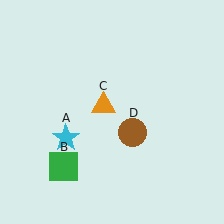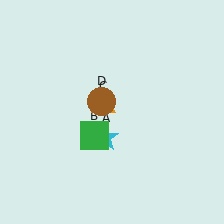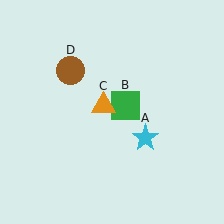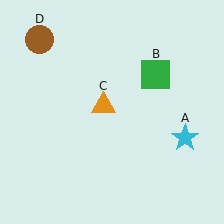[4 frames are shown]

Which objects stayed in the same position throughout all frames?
Orange triangle (object C) remained stationary.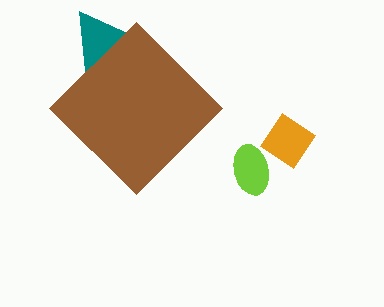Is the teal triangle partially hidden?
Yes, the teal triangle is partially hidden behind the brown diamond.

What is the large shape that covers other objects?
A brown diamond.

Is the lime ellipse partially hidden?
No, the lime ellipse is fully visible.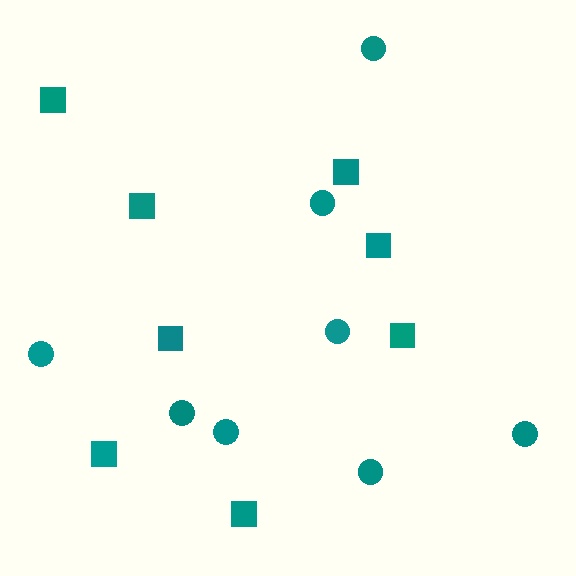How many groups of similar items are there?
There are 2 groups: one group of squares (8) and one group of circles (8).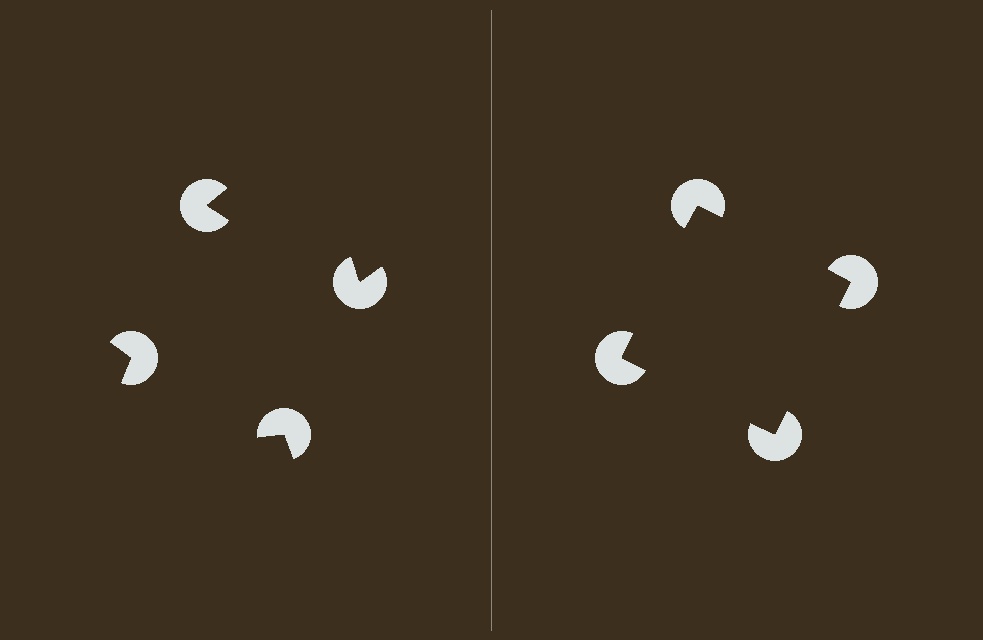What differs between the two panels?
The pac-man discs are positioned identically on both sides; only the wedge orientations differ. On the right they align to a square; on the left they are misaligned.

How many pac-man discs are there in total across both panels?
8 — 4 on each side.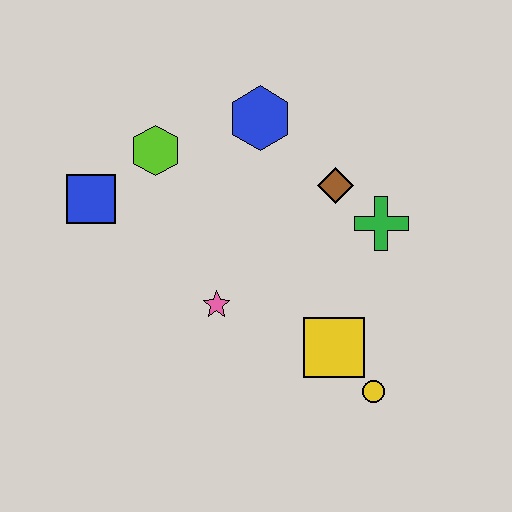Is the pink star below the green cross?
Yes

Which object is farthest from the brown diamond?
The blue square is farthest from the brown diamond.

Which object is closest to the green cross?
The brown diamond is closest to the green cross.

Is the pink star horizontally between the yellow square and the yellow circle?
No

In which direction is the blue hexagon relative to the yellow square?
The blue hexagon is above the yellow square.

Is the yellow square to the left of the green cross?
Yes